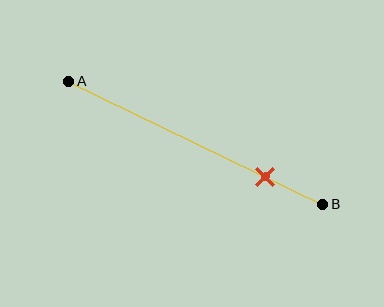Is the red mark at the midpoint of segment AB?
No, the mark is at about 80% from A, not at the 50% midpoint.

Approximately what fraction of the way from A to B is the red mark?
The red mark is approximately 80% of the way from A to B.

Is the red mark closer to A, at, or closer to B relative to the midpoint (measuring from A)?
The red mark is closer to point B than the midpoint of segment AB.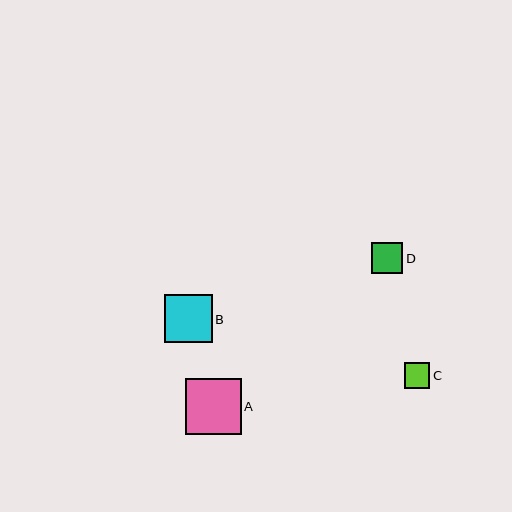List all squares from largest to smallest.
From largest to smallest: A, B, D, C.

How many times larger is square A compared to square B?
Square A is approximately 1.2 times the size of square B.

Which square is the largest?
Square A is the largest with a size of approximately 56 pixels.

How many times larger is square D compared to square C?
Square D is approximately 1.2 times the size of square C.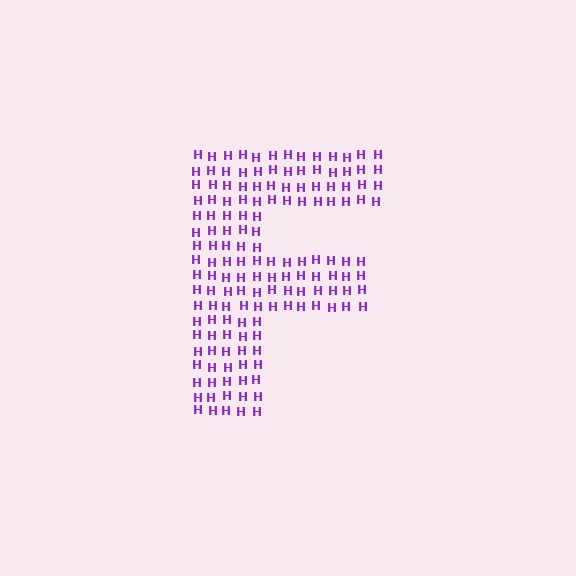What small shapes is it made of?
It is made of small letter H's.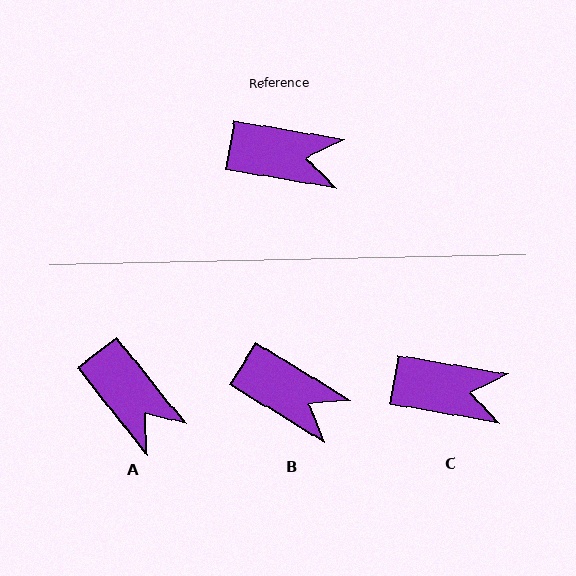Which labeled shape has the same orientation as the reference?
C.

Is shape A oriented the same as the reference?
No, it is off by about 42 degrees.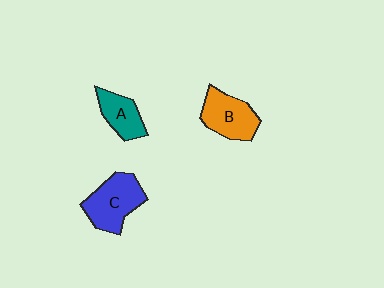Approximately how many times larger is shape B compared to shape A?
Approximately 1.4 times.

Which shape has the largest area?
Shape C (blue).